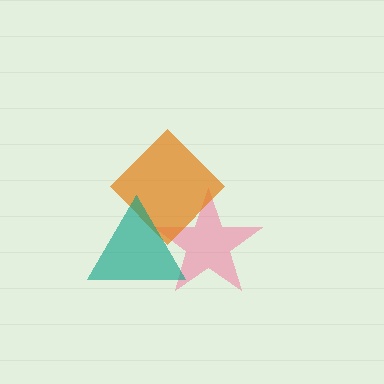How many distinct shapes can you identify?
There are 3 distinct shapes: a pink star, an orange diamond, a teal triangle.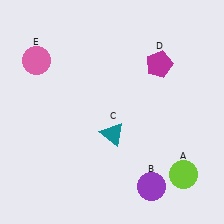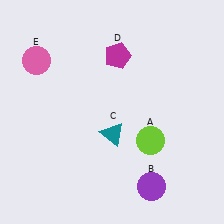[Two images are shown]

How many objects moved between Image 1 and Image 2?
2 objects moved between the two images.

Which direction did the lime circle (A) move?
The lime circle (A) moved up.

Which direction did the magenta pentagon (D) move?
The magenta pentagon (D) moved left.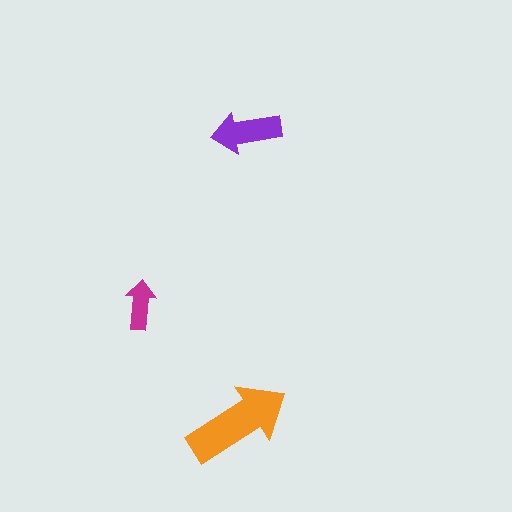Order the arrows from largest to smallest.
the orange one, the purple one, the magenta one.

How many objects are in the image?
There are 3 objects in the image.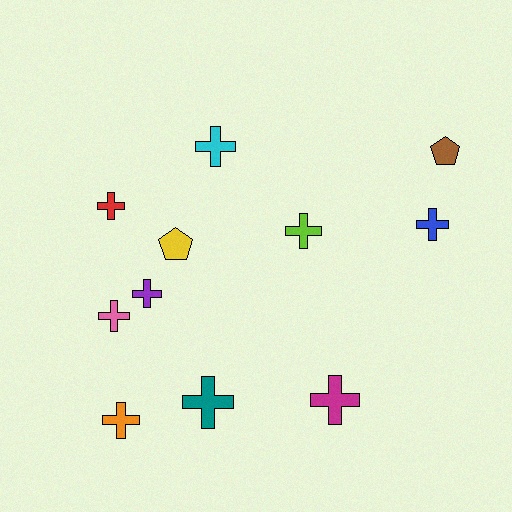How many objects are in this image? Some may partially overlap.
There are 11 objects.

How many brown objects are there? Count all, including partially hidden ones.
There is 1 brown object.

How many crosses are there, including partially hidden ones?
There are 9 crosses.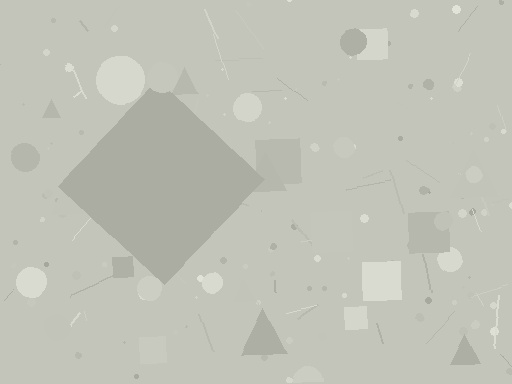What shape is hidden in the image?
A diamond is hidden in the image.